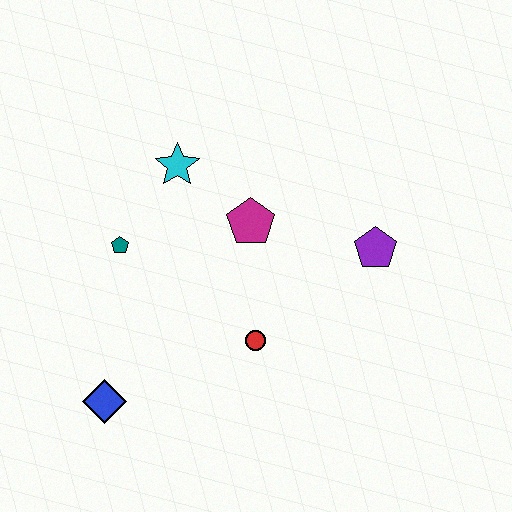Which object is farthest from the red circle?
The cyan star is farthest from the red circle.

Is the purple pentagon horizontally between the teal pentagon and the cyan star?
No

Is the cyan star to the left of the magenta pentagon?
Yes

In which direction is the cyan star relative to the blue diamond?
The cyan star is above the blue diamond.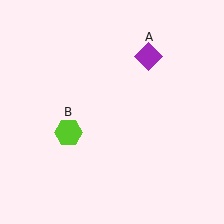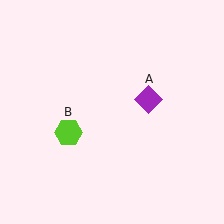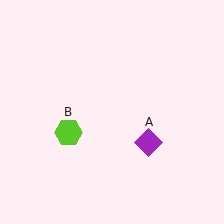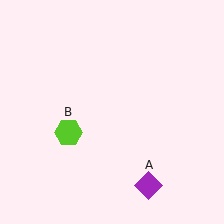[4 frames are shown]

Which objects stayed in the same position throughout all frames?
Lime hexagon (object B) remained stationary.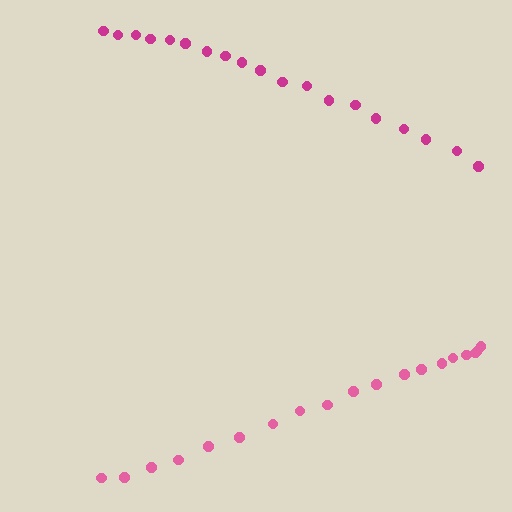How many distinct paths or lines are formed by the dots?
There are 2 distinct paths.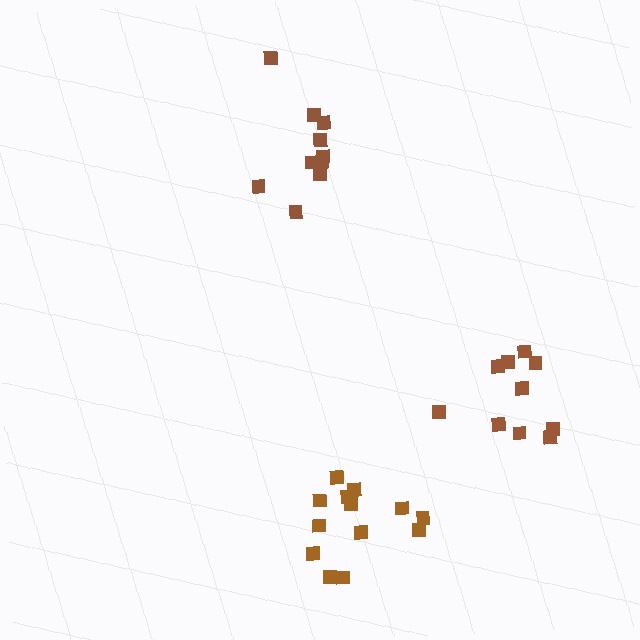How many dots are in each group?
Group 1: 13 dots, Group 2: 10 dots, Group 3: 10 dots (33 total).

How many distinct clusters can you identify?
There are 3 distinct clusters.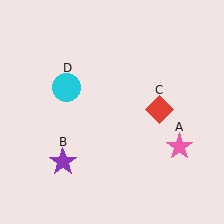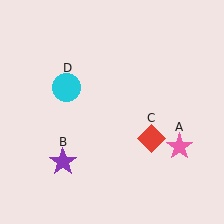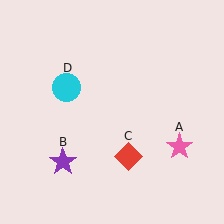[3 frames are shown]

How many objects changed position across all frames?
1 object changed position: red diamond (object C).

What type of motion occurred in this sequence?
The red diamond (object C) rotated clockwise around the center of the scene.